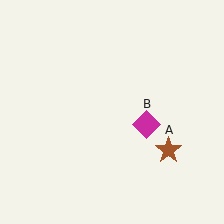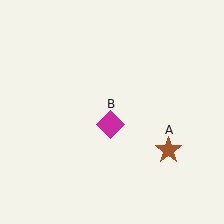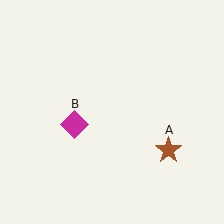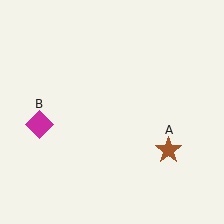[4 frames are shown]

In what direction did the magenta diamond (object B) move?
The magenta diamond (object B) moved left.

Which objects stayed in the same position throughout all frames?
Brown star (object A) remained stationary.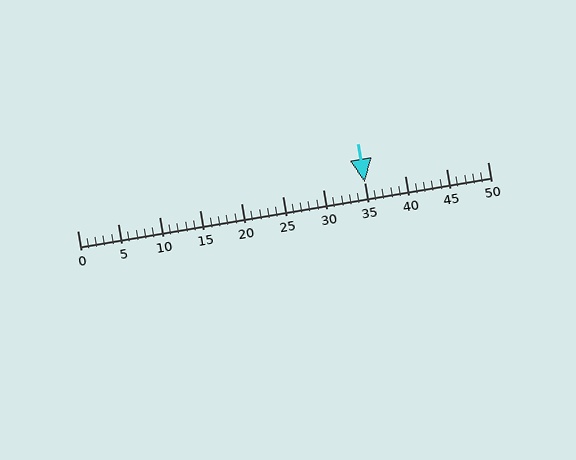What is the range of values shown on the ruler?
The ruler shows values from 0 to 50.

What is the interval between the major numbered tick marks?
The major tick marks are spaced 5 units apart.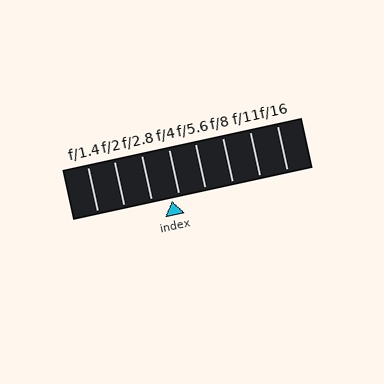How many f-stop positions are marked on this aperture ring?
There are 8 f-stop positions marked.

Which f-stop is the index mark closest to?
The index mark is closest to f/4.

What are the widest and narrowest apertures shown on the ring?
The widest aperture shown is f/1.4 and the narrowest is f/16.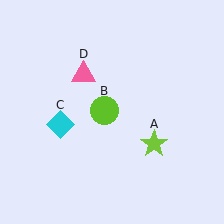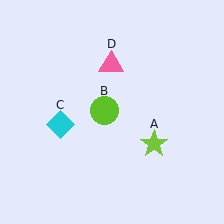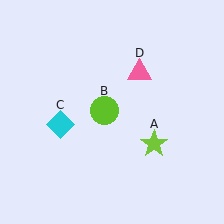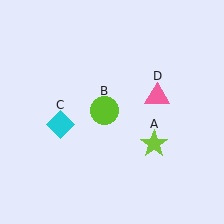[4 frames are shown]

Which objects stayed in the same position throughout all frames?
Lime star (object A) and lime circle (object B) and cyan diamond (object C) remained stationary.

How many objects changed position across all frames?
1 object changed position: pink triangle (object D).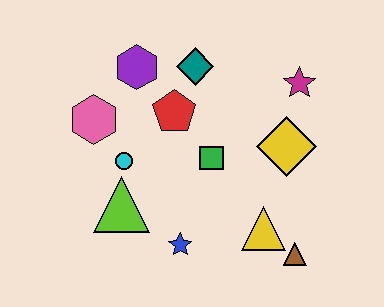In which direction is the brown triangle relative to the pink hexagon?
The brown triangle is to the right of the pink hexagon.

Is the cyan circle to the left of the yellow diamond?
Yes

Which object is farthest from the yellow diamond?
The pink hexagon is farthest from the yellow diamond.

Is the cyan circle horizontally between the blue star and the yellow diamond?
No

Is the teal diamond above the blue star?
Yes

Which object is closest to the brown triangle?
The yellow triangle is closest to the brown triangle.